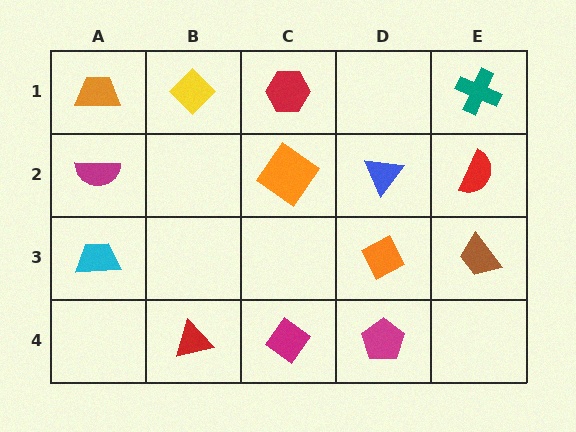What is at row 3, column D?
An orange diamond.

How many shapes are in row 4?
3 shapes.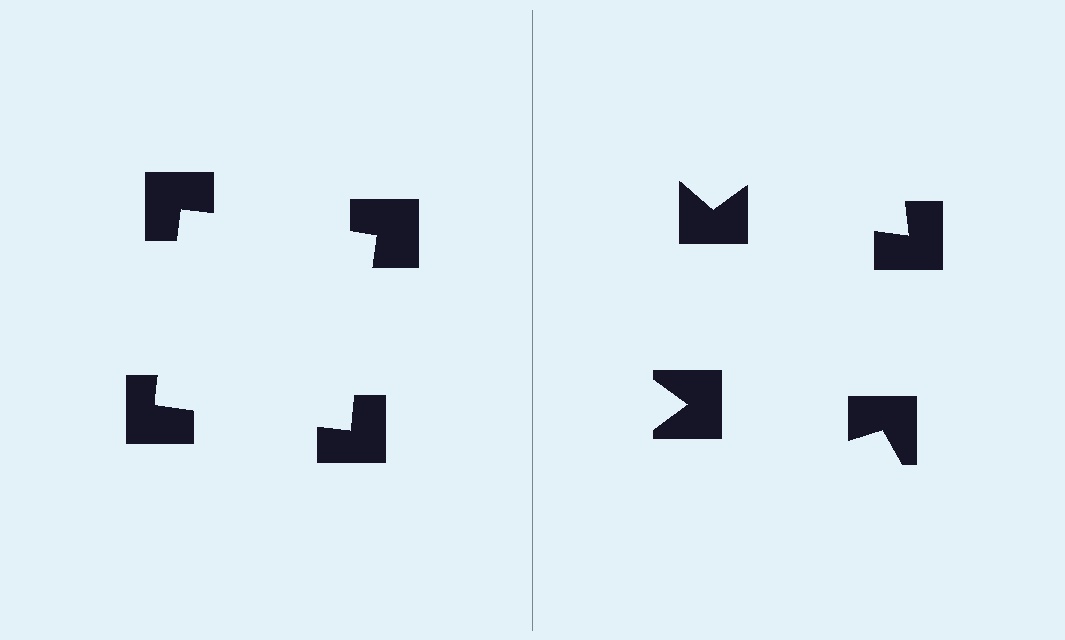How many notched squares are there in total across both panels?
8 — 4 on each side.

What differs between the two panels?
The notched squares are positioned identically on both sides; only the wedge orientations differ. On the left they align to a square; on the right they are misaligned.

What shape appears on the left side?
An illusory square.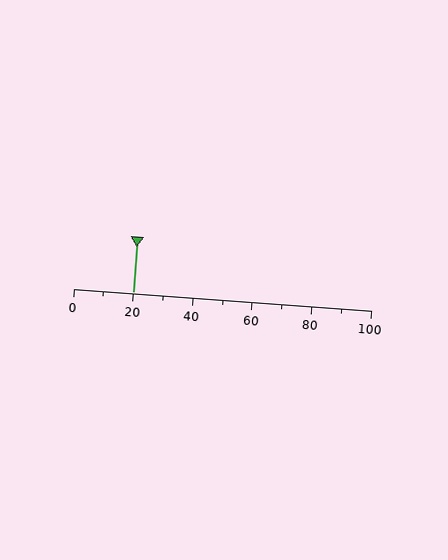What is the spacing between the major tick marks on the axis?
The major ticks are spaced 20 apart.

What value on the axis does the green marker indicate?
The marker indicates approximately 20.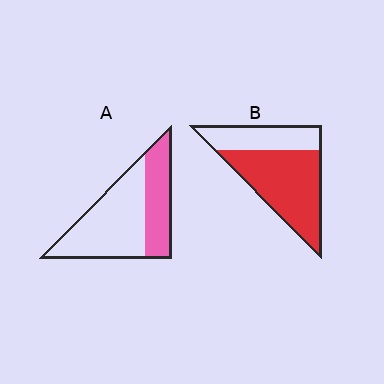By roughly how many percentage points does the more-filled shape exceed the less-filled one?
By roughly 30 percentage points (B over A).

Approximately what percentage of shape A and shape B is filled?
A is approximately 35% and B is approximately 65%.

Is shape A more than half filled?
No.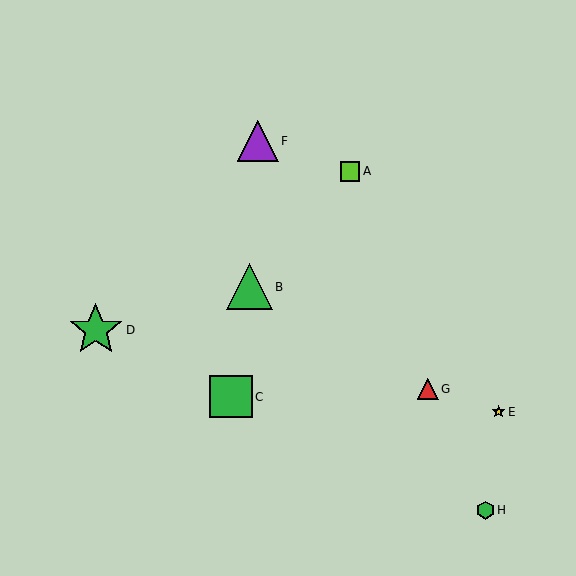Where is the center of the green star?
The center of the green star is at (96, 330).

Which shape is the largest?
The green star (labeled D) is the largest.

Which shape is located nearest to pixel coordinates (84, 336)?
The green star (labeled D) at (96, 330) is nearest to that location.